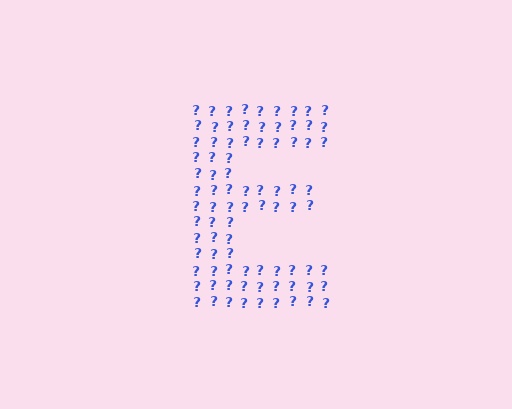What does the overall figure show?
The overall figure shows the letter E.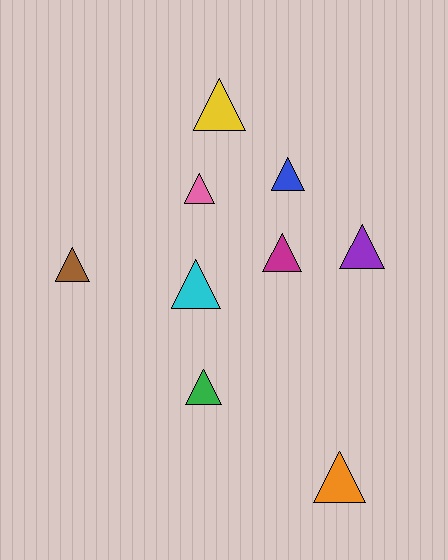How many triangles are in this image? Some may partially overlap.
There are 9 triangles.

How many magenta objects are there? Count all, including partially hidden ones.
There is 1 magenta object.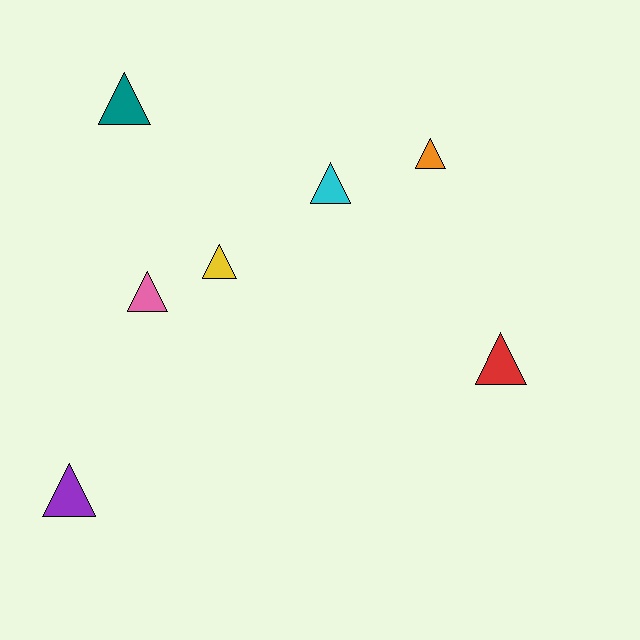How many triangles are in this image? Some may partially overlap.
There are 7 triangles.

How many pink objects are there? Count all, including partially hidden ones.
There is 1 pink object.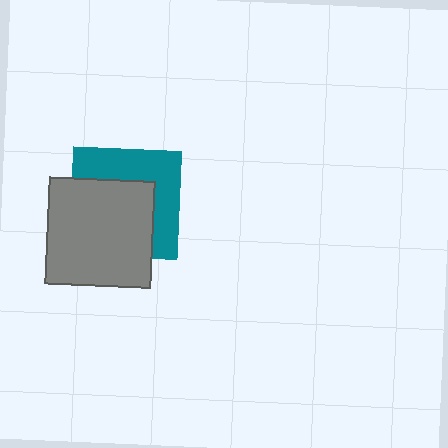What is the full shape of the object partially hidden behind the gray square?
The partially hidden object is a teal square.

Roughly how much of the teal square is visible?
A small part of it is visible (roughly 45%).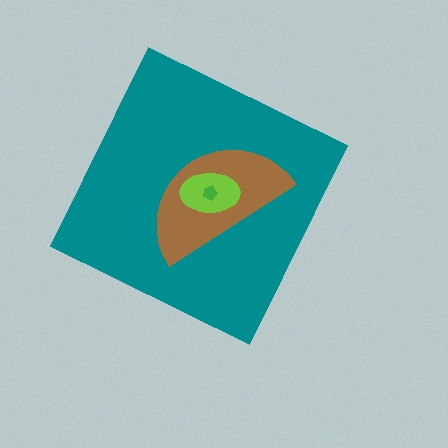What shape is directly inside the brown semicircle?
The lime ellipse.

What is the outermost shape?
The teal diamond.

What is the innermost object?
The green pentagon.